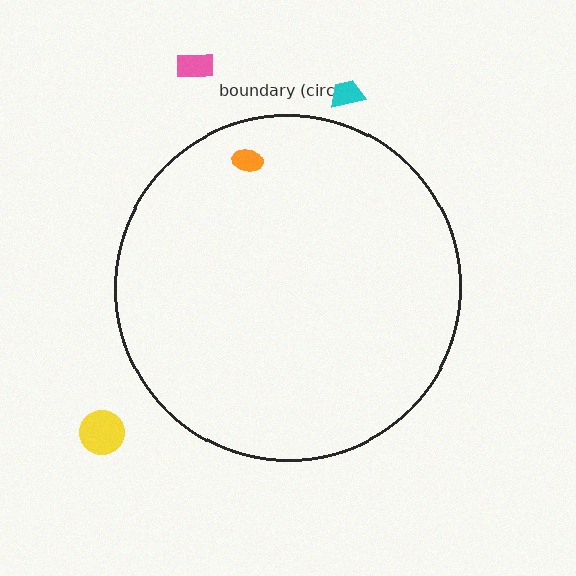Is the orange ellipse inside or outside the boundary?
Inside.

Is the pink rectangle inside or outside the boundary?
Outside.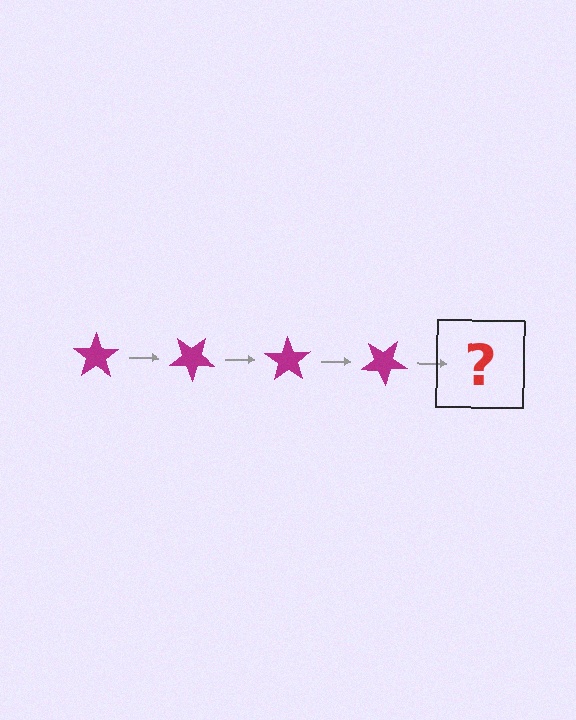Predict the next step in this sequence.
The next step is a magenta star rotated 140 degrees.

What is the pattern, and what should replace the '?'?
The pattern is that the star rotates 35 degrees each step. The '?' should be a magenta star rotated 140 degrees.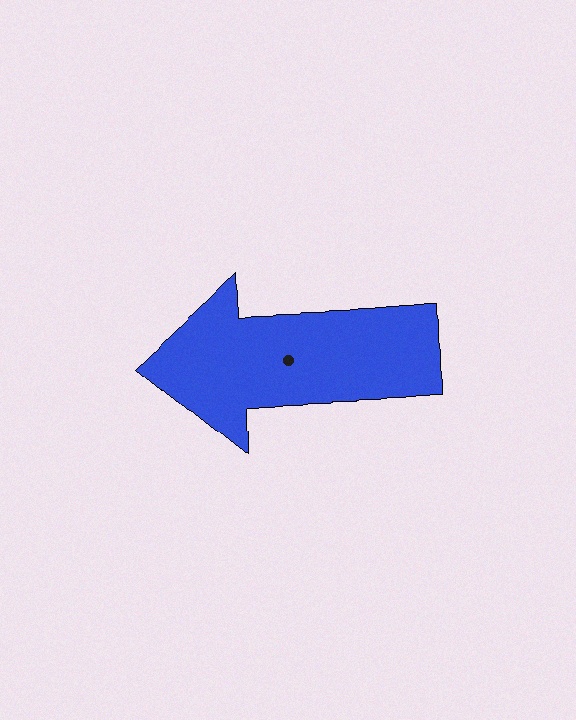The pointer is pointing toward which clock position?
Roughly 9 o'clock.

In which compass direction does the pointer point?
West.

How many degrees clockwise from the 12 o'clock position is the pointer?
Approximately 268 degrees.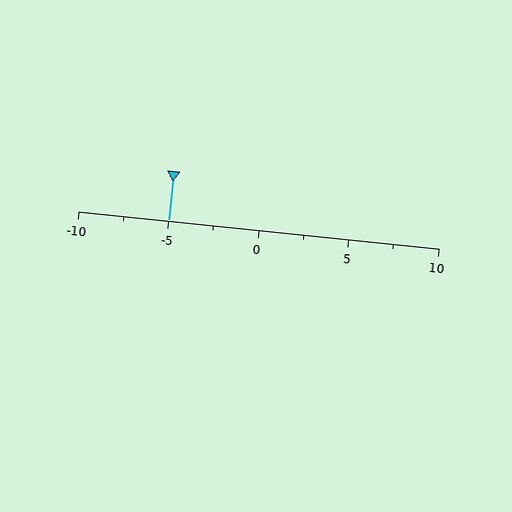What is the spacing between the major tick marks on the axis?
The major ticks are spaced 5 apart.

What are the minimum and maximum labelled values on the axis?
The axis runs from -10 to 10.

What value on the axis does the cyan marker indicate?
The marker indicates approximately -5.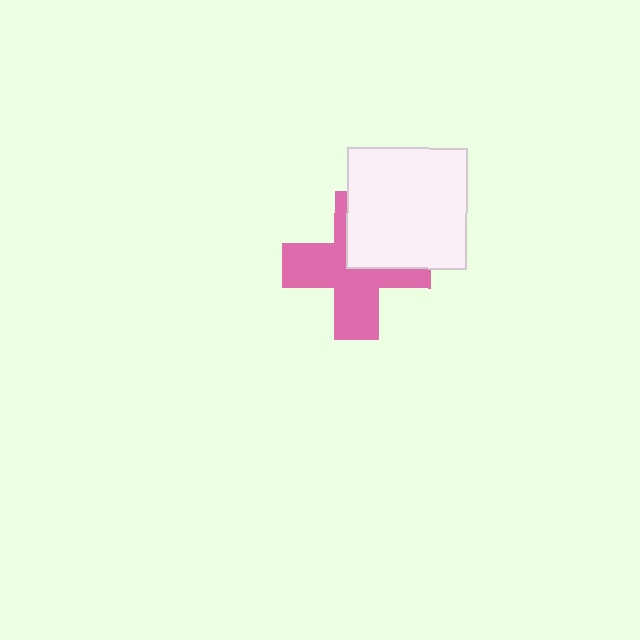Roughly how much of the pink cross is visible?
About half of it is visible (roughly 65%).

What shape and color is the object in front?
The object in front is a white square.